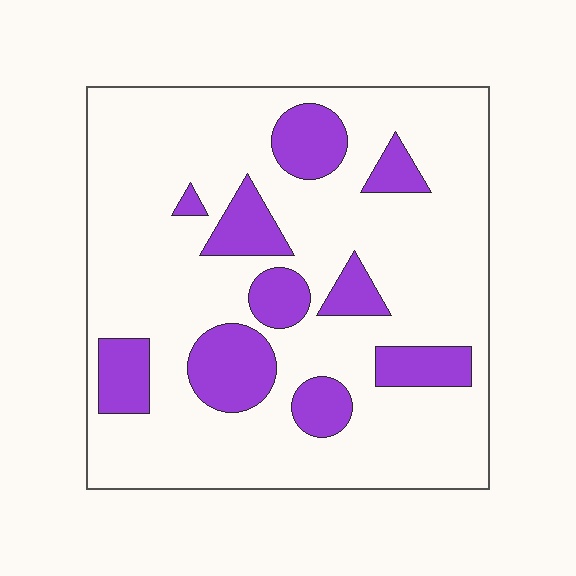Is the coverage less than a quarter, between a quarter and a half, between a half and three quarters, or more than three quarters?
Less than a quarter.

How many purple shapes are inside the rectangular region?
10.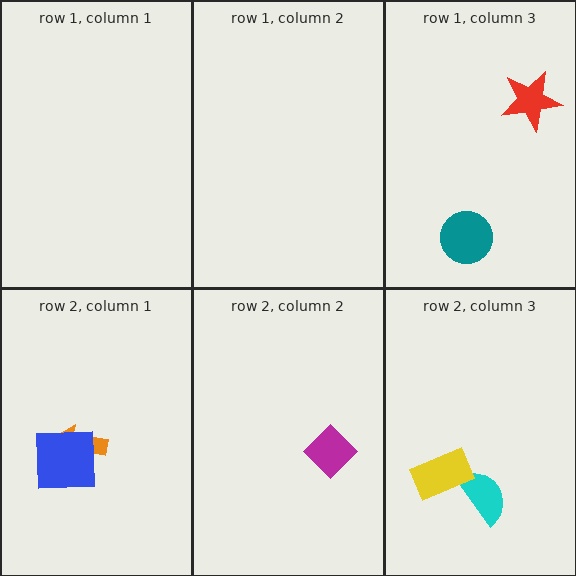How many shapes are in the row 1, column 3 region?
2.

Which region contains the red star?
The row 1, column 3 region.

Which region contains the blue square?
The row 2, column 1 region.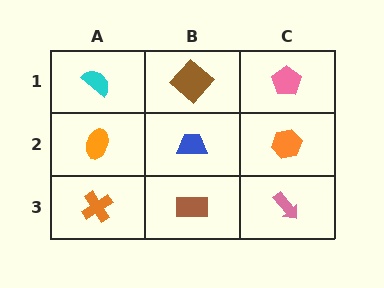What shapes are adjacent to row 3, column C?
An orange hexagon (row 2, column C), a brown rectangle (row 3, column B).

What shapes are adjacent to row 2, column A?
A cyan semicircle (row 1, column A), an orange cross (row 3, column A), a blue trapezoid (row 2, column B).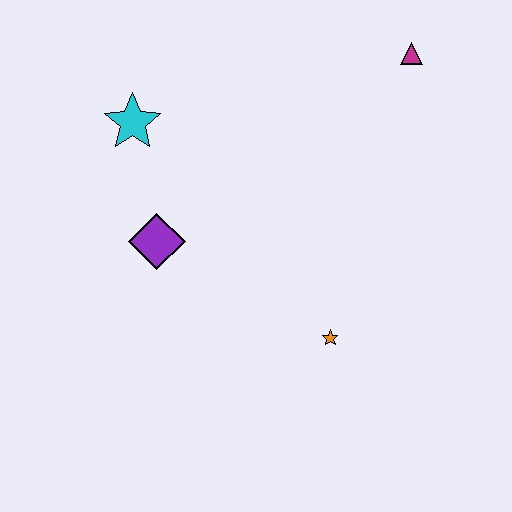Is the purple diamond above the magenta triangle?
No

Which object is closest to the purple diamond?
The cyan star is closest to the purple diamond.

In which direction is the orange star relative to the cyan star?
The orange star is below the cyan star.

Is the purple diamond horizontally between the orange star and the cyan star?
Yes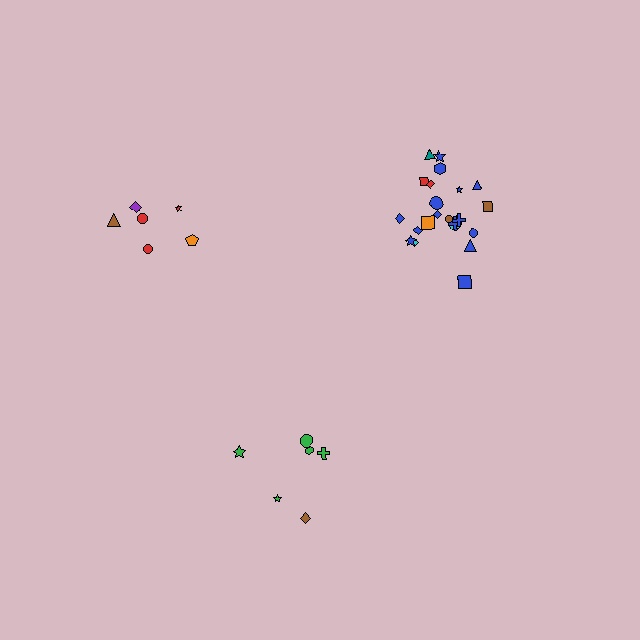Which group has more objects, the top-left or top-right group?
The top-right group.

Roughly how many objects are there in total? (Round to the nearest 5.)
Roughly 35 objects in total.